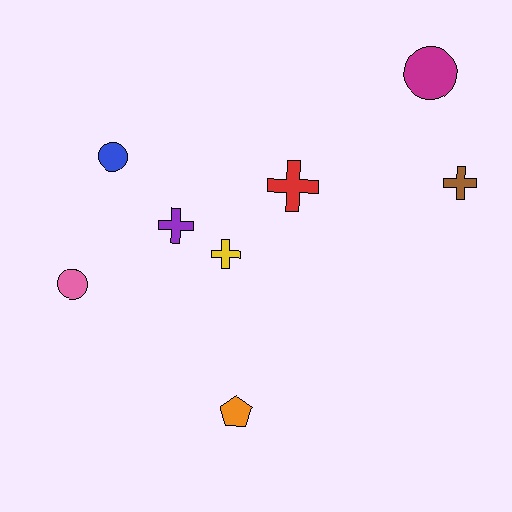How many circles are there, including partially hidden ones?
There are 3 circles.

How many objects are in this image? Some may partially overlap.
There are 8 objects.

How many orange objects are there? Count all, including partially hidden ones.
There is 1 orange object.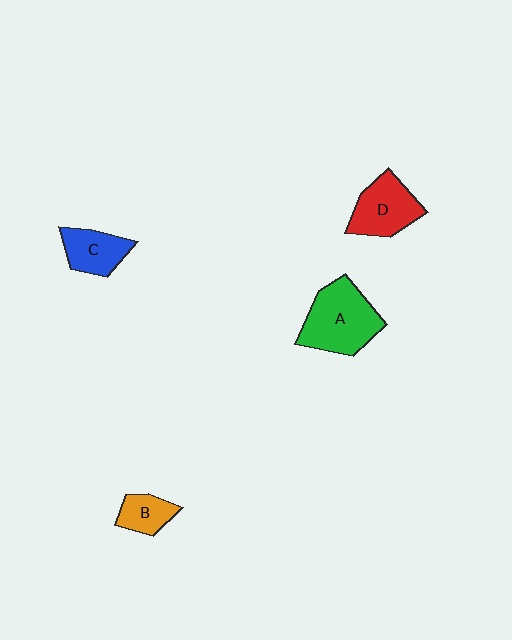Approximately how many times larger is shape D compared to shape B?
Approximately 1.8 times.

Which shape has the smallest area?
Shape B (orange).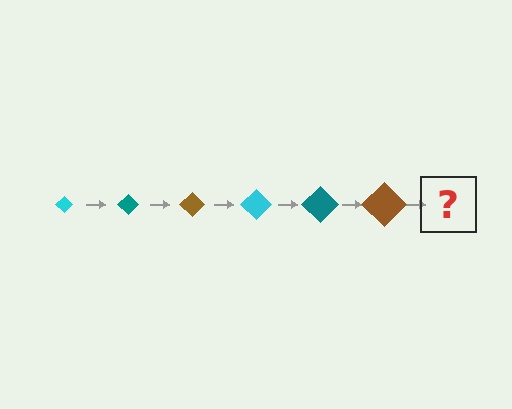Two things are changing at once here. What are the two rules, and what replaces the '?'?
The two rules are that the diamond grows larger each step and the color cycles through cyan, teal, and brown. The '?' should be a cyan diamond, larger than the previous one.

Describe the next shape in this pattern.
It should be a cyan diamond, larger than the previous one.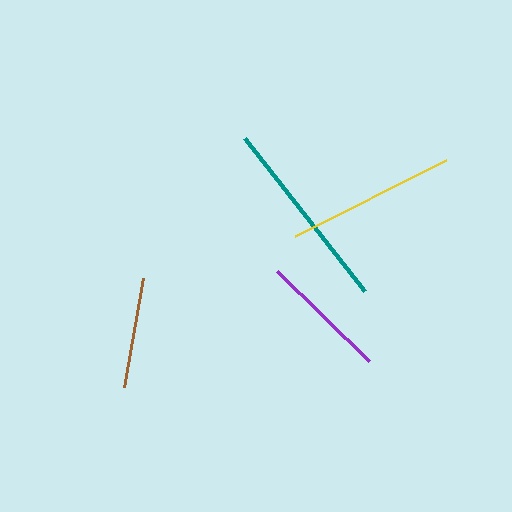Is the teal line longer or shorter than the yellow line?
The teal line is longer than the yellow line.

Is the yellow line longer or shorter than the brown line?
The yellow line is longer than the brown line.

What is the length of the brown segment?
The brown segment is approximately 111 pixels long.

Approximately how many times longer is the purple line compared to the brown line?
The purple line is approximately 1.2 times the length of the brown line.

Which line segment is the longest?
The teal line is the longest at approximately 195 pixels.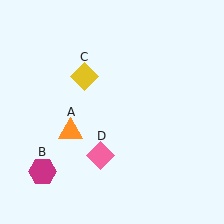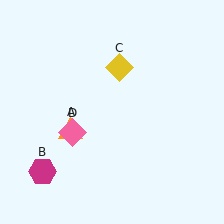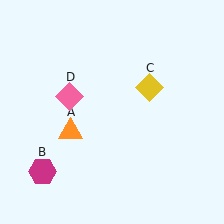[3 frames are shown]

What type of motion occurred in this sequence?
The yellow diamond (object C), pink diamond (object D) rotated clockwise around the center of the scene.